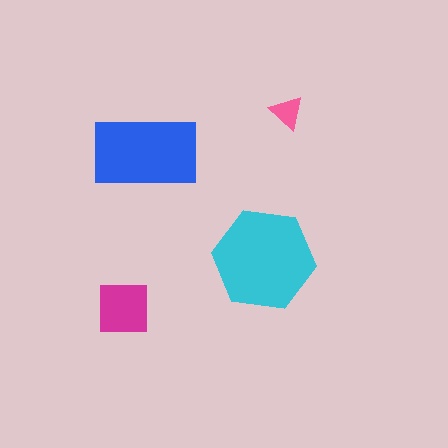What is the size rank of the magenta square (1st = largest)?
3rd.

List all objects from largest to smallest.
The cyan hexagon, the blue rectangle, the magenta square, the pink triangle.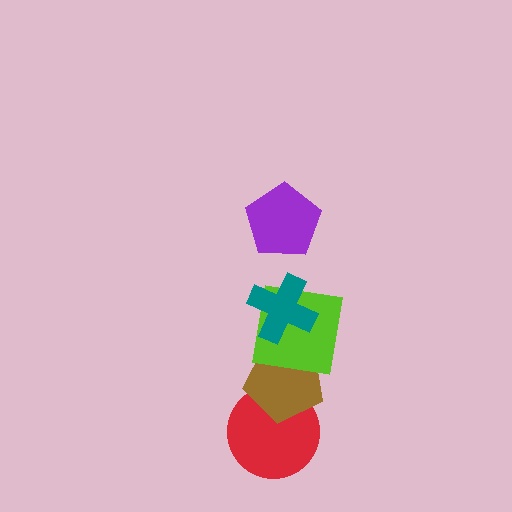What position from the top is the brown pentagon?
The brown pentagon is 4th from the top.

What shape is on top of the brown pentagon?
The lime square is on top of the brown pentagon.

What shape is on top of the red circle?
The brown pentagon is on top of the red circle.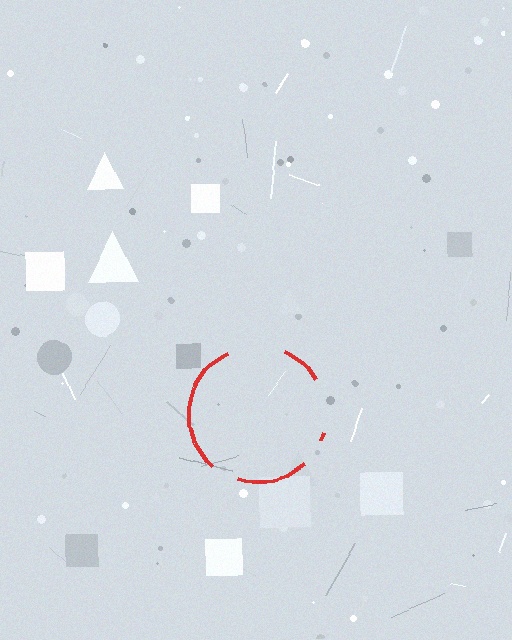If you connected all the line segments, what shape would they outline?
They would outline a circle.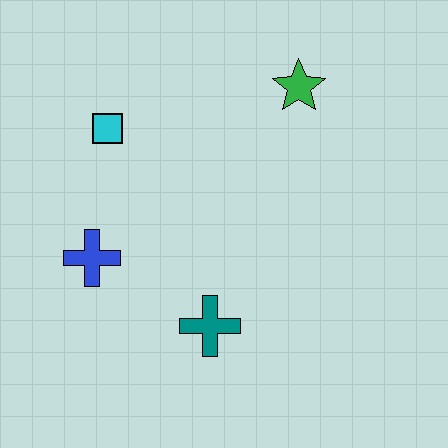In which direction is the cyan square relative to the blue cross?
The cyan square is above the blue cross.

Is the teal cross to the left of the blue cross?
No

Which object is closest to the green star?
The cyan square is closest to the green star.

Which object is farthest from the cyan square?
The teal cross is farthest from the cyan square.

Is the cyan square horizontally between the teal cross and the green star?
No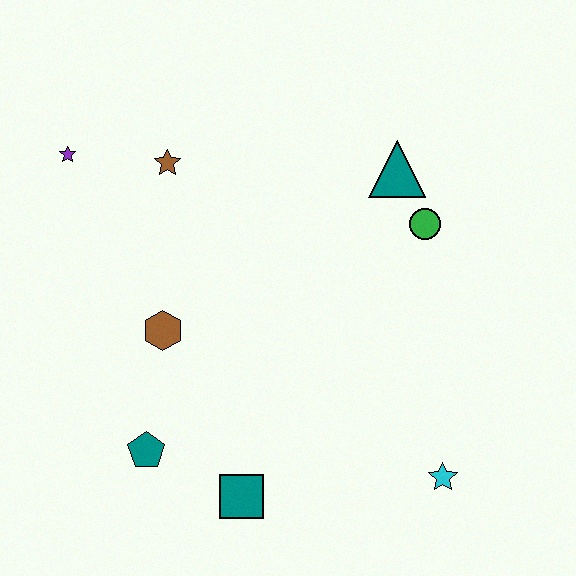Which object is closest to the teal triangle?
The green circle is closest to the teal triangle.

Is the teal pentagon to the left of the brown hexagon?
Yes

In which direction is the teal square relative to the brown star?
The teal square is below the brown star.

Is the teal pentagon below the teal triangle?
Yes